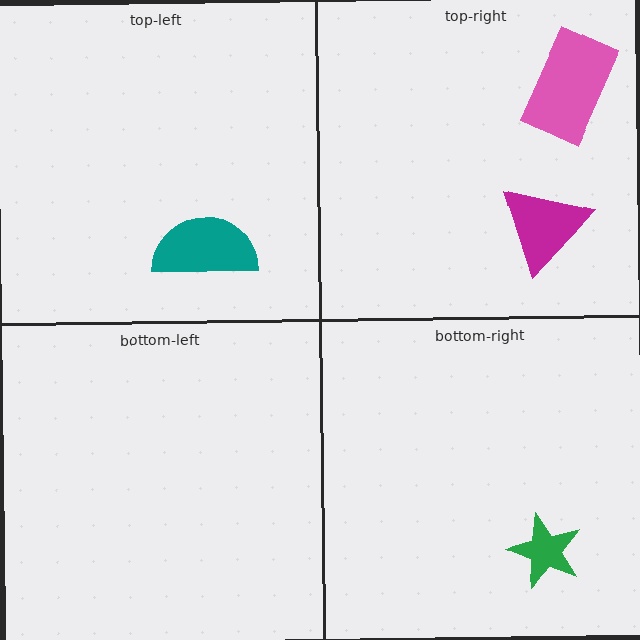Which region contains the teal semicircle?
The top-left region.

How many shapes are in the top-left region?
1.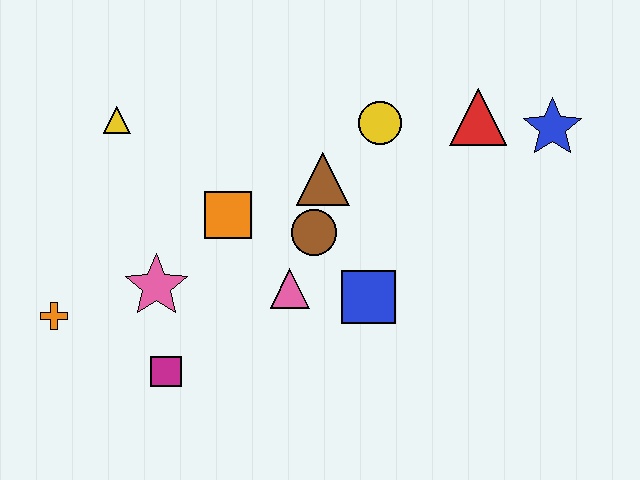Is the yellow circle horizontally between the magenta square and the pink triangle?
No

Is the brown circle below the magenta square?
No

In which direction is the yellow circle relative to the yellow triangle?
The yellow circle is to the right of the yellow triangle.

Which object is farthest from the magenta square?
The blue star is farthest from the magenta square.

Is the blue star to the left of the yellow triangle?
No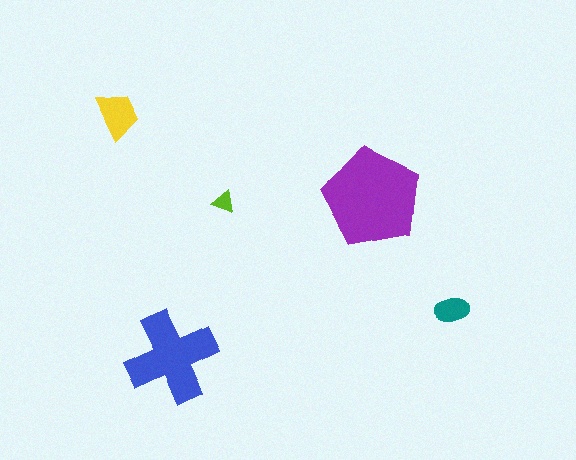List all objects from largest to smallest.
The purple pentagon, the blue cross, the yellow trapezoid, the teal ellipse, the lime triangle.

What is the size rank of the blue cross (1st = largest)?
2nd.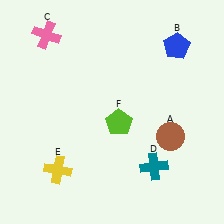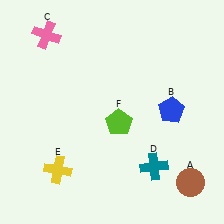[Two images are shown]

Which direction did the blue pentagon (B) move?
The blue pentagon (B) moved down.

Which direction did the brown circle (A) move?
The brown circle (A) moved down.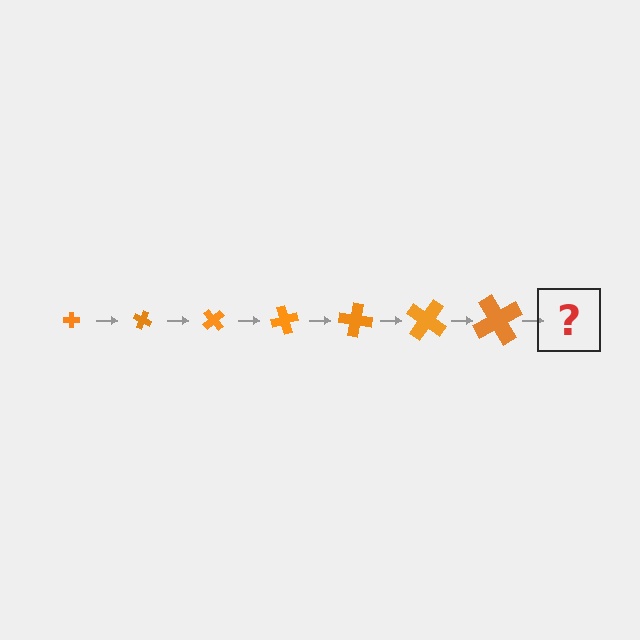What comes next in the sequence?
The next element should be a cross, larger than the previous one and rotated 175 degrees from the start.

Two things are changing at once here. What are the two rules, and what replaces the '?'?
The two rules are that the cross grows larger each step and it rotates 25 degrees each step. The '?' should be a cross, larger than the previous one and rotated 175 degrees from the start.